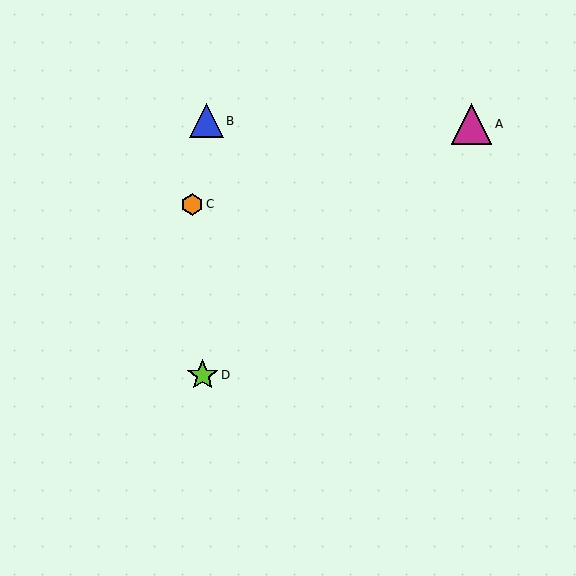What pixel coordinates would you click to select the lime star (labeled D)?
Click at (203, 375) to select the lime star D.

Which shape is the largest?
The magenta triangle (labeled A) is the largest.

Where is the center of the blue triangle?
The center of the blue triangle is at (206, 121).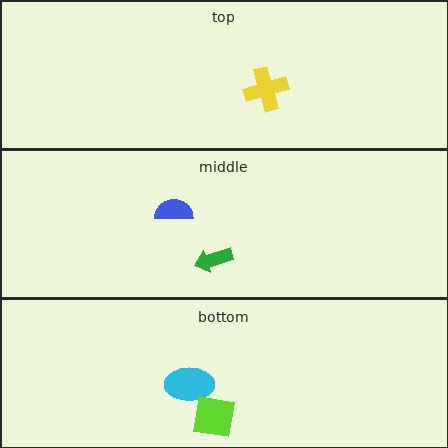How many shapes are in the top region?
1.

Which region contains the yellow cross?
The top region.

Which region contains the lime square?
The bottom region.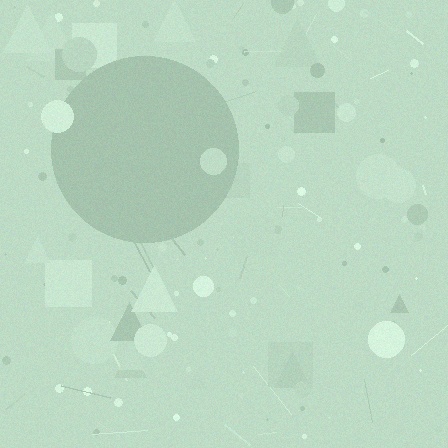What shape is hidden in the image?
A circle is hidden in the image.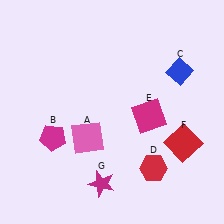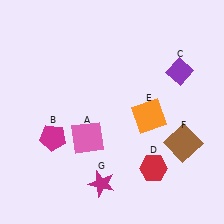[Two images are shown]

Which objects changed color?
C changed from blue to purple. E changed from magenta to orange. F changed from red to brown.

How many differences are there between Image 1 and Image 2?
There are 3 differences between the two images.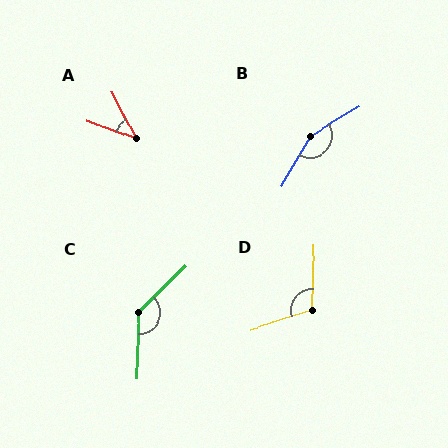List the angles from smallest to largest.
A (43°), D (109°), C (137°), B (151°).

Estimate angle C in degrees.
Approximately 137 degrees.